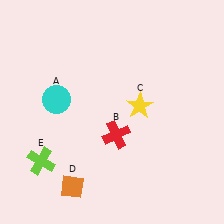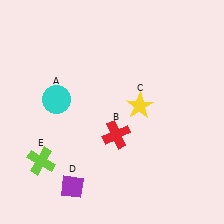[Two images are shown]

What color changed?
The diamond (D) changed from orange in Image 1 to purple in Image 2.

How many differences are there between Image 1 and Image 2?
There is 1 difference between the two images.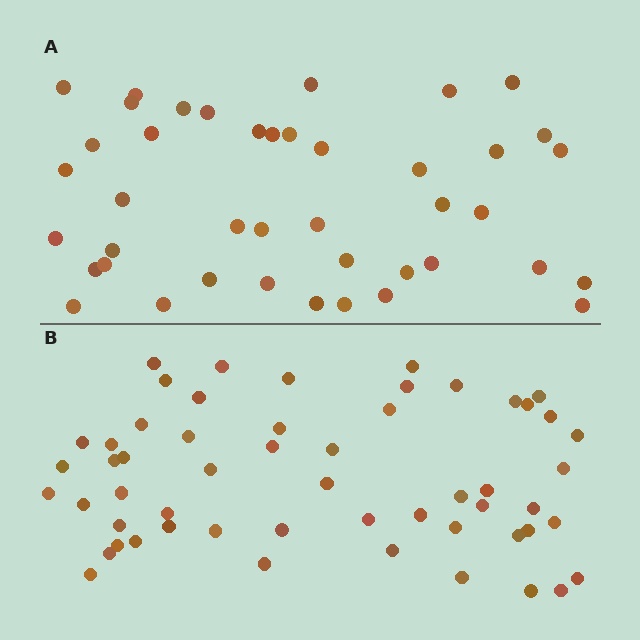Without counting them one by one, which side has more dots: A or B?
Region B (the bottom region) has more dots.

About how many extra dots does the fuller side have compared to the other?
Region B has approximately 15 more dots than region A.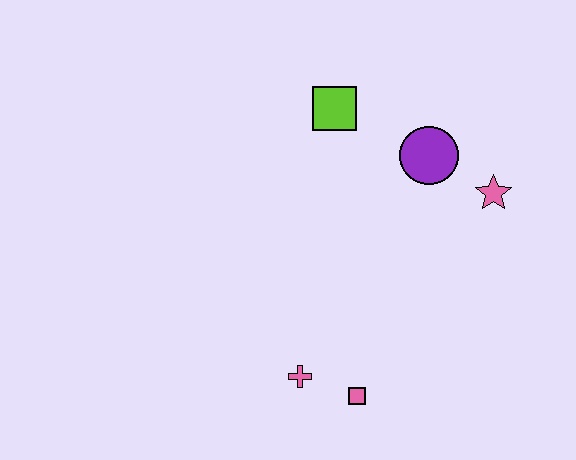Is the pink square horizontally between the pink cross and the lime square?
No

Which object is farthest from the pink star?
The pink cross is farthest from the pink star.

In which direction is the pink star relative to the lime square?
The pink star is to the right of the lime square.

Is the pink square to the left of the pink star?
Yes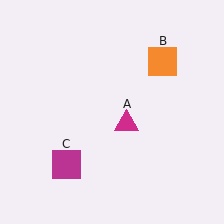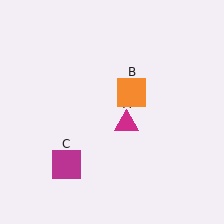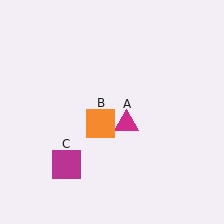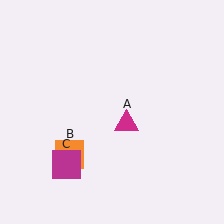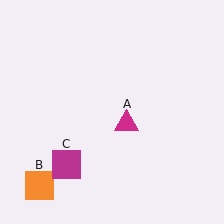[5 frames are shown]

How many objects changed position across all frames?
1 object changed position: orange square (object B).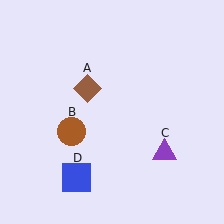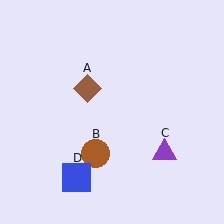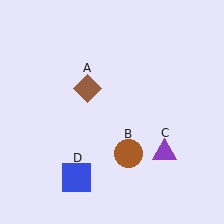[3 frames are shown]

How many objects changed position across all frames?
1 object changed position: brown circle (object B).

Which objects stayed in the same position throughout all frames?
Brown diamond (object A) and purple triangle (object C) and blue square (object D) remained stationary.